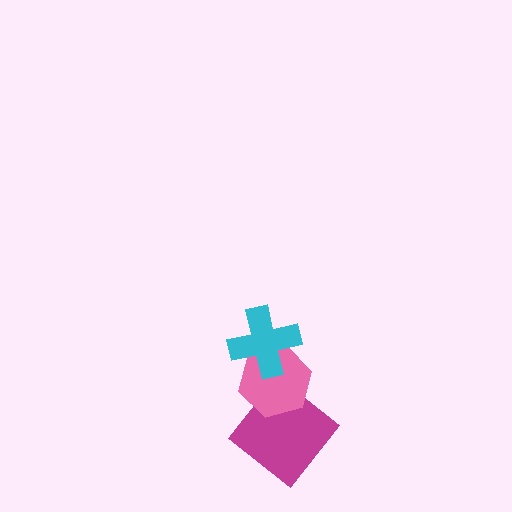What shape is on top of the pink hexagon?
The cyan cross is on top of the pink hexagon.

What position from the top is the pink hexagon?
The pink hexagon is 2nd from the top.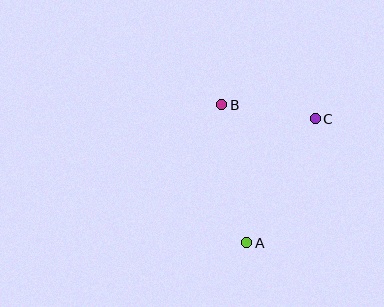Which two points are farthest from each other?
Points A and C are farthest from each other.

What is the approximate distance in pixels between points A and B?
The distance between A and B is approximately 140 pixels.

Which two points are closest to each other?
Points B and C are closest to each other.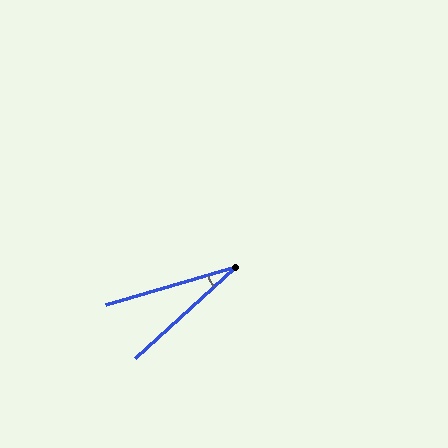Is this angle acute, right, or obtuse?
It is acute.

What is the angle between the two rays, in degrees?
Approximately 26 degrees.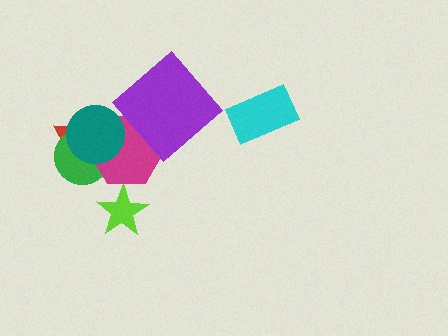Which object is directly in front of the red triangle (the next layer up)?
The green circle is directly in front of the red triangle.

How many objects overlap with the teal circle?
3 objects overlap with the teal circle.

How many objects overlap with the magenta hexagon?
4 objects overlap with the magenta hexagon.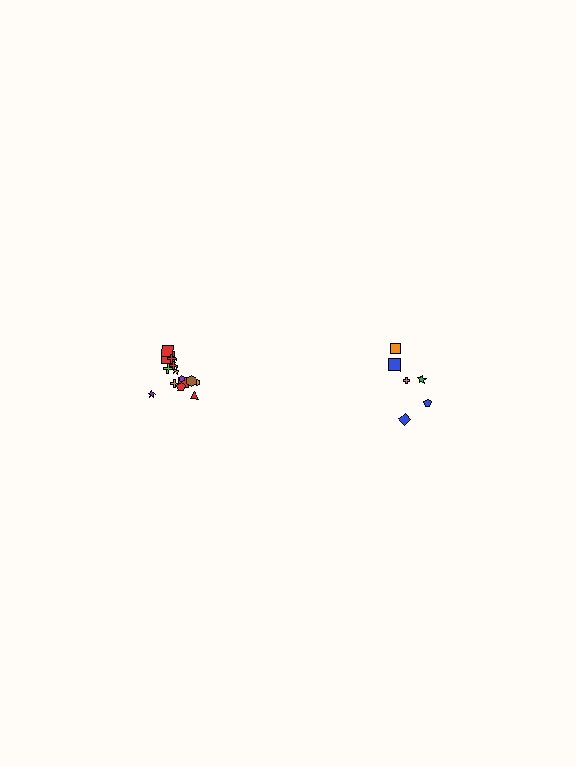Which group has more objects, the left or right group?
The left group.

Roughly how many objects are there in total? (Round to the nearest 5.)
Roughly 20 objects in total.